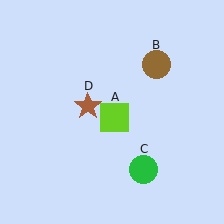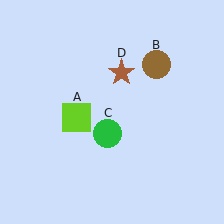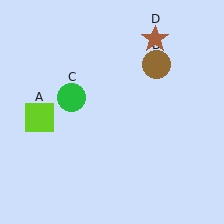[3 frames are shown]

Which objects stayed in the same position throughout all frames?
Brown circle (object B) remained stationary.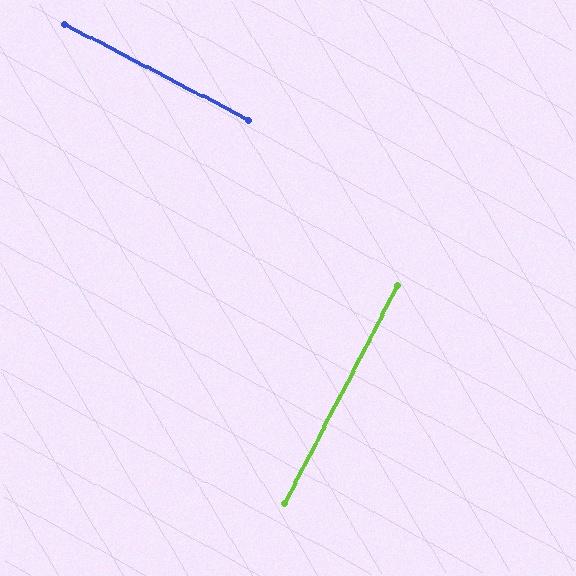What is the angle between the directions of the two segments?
Approximately 90 degrees.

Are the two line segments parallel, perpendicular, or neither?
Perpendicular — they meet at approximately 90°.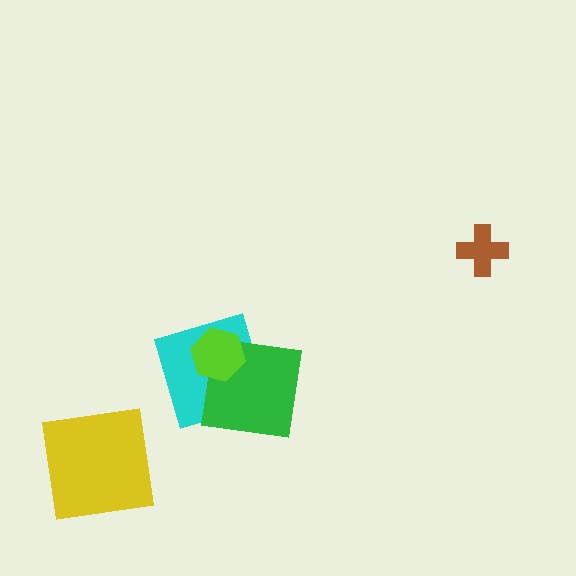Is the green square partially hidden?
Yes, it is partially covered by another shape.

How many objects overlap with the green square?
2 objects overlap with the green square.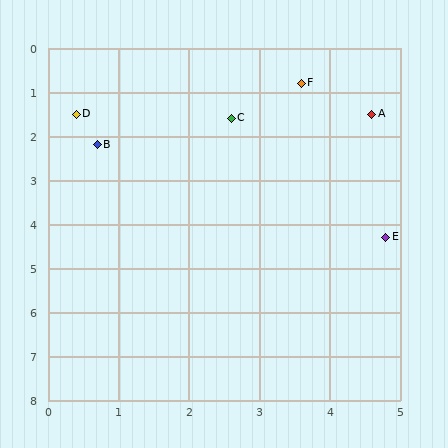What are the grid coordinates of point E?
Point E is at approximately (4.8, 4.3).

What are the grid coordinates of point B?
Point B is at approximately (0.7, 2.2).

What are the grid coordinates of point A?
Point A is at approximately (4.6, 1.5).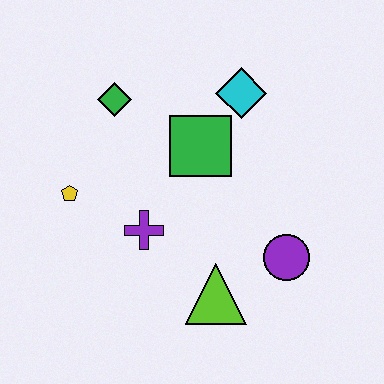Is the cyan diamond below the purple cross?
No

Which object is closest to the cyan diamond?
The green square is closest to the cyan diamond.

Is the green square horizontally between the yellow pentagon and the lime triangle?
Yes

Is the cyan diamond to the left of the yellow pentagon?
No